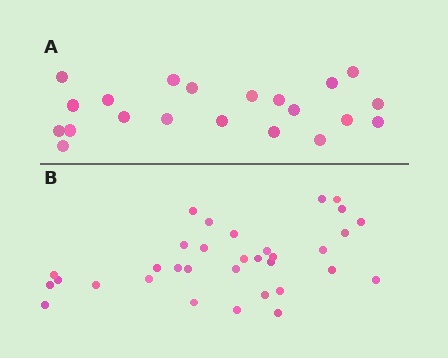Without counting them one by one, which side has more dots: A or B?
Region B (the bottom region) has more dots.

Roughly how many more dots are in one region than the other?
Region B has roughly 12 or so more dots than region A.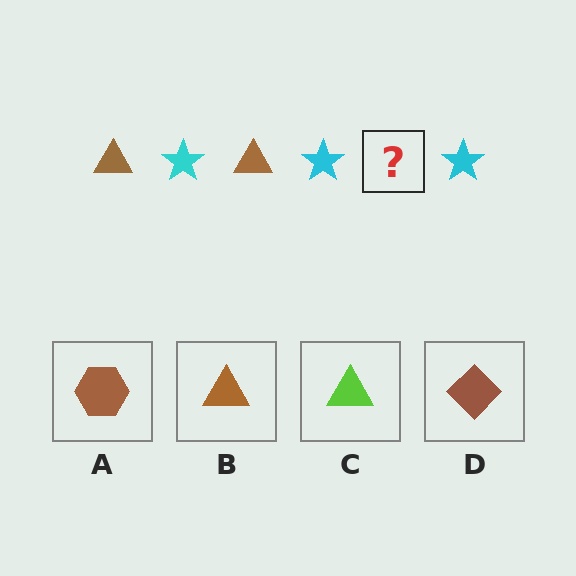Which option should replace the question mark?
Option B.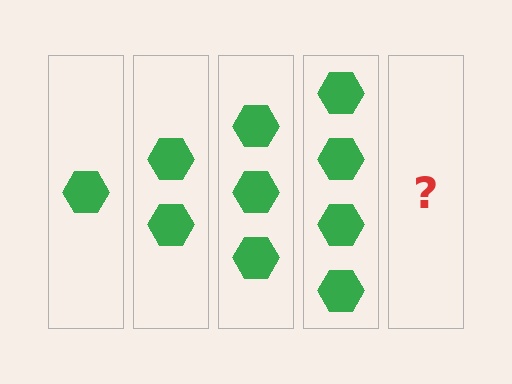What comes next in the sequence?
The next element should be 5 hexagons.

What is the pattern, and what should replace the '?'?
The pattern is that each step adds one more hexagon. The '?' should be 5 hexagons.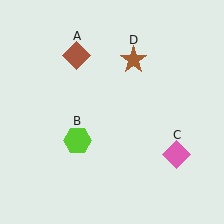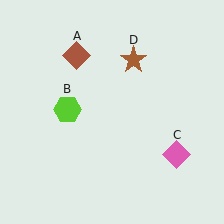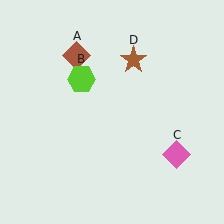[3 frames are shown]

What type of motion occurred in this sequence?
The lime hexagon (object B) rotated clockwise around the center of the scene.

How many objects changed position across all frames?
1 object changed position: lime hexagon (object B).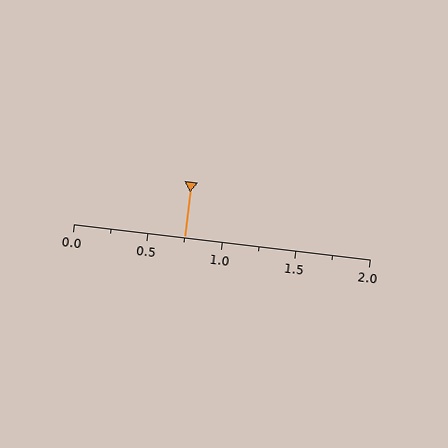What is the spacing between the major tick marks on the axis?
The major ticks are spaced 0.5 apart.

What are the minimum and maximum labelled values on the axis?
The axis runs from 0.0 to 2.0.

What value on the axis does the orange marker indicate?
The marker indicates approximately 0.75.